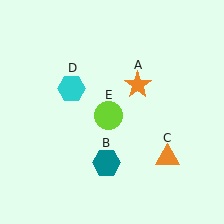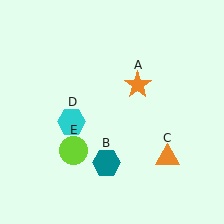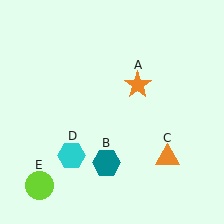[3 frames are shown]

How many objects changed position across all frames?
2 objects changed position: cyan hexagon (object D), lime circle (object E).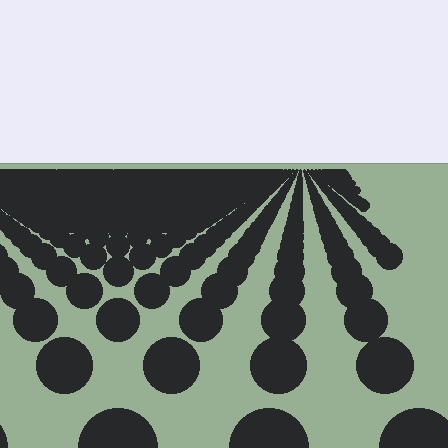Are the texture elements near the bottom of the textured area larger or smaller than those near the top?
Larger. Near the bottom, elements are closer to the viewer and appear at a bigger on-screen size.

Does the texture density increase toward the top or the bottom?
Density increases toward the top.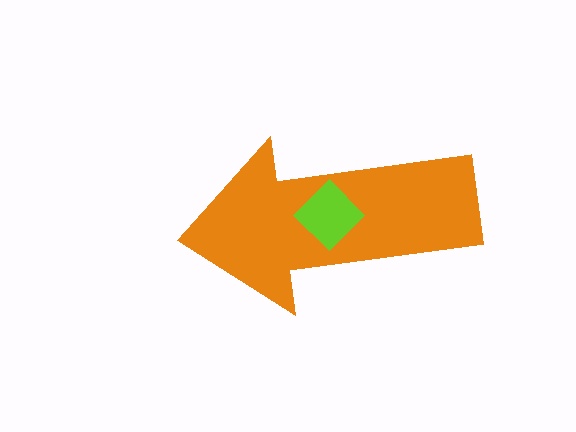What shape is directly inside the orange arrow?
The lime diamond.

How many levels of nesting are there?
2.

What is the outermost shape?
The orange arrow.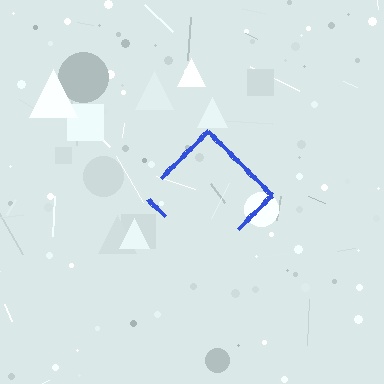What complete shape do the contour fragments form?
The contour fragments form a diamond.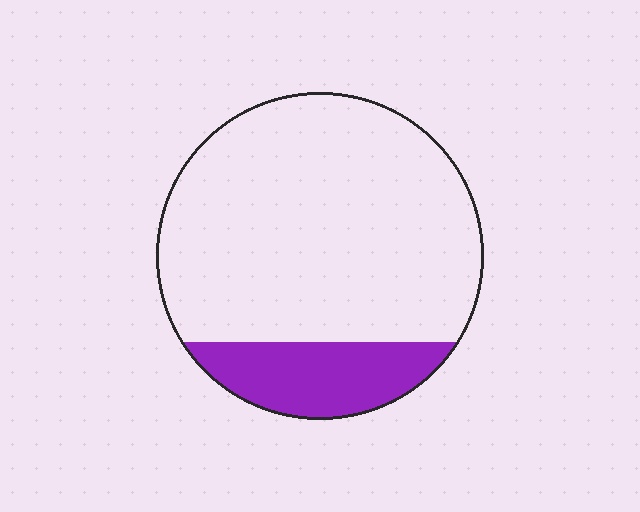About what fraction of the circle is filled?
About one sixth (1/6).